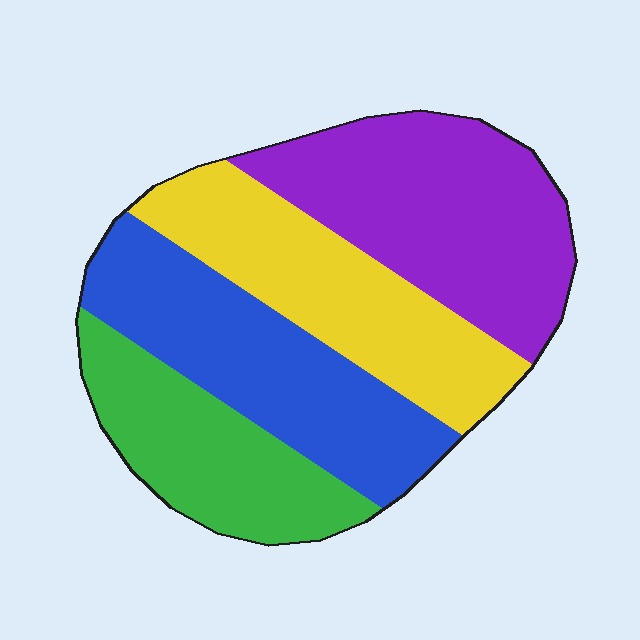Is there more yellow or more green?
Yellow.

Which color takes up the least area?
Green, at roughly 20%.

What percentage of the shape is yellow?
Yellow covers 25% of the shape.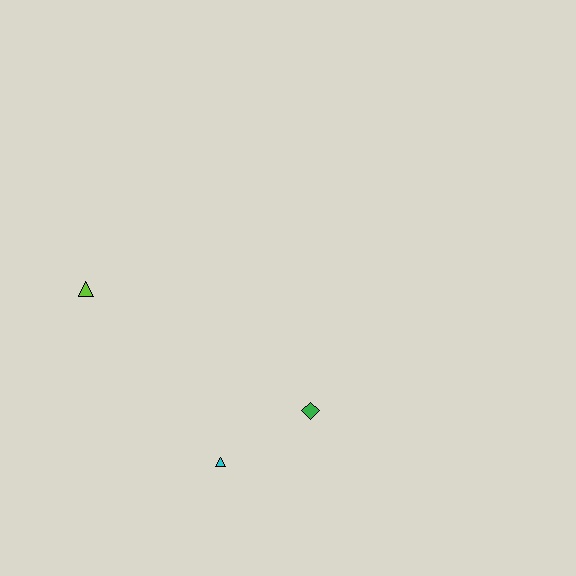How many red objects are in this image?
There are no red objects.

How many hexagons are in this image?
There are no hexagons.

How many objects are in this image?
There are 3 objects.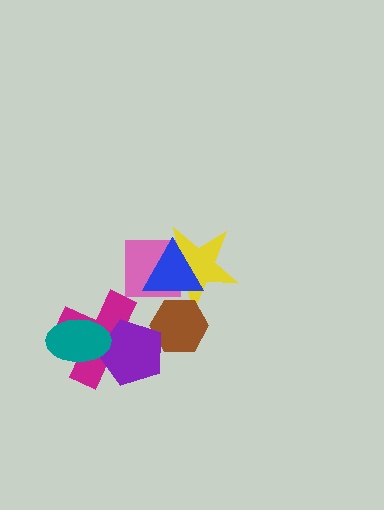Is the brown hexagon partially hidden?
Yes, it is partially covered by another shape.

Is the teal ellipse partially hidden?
No, no other shape covers it.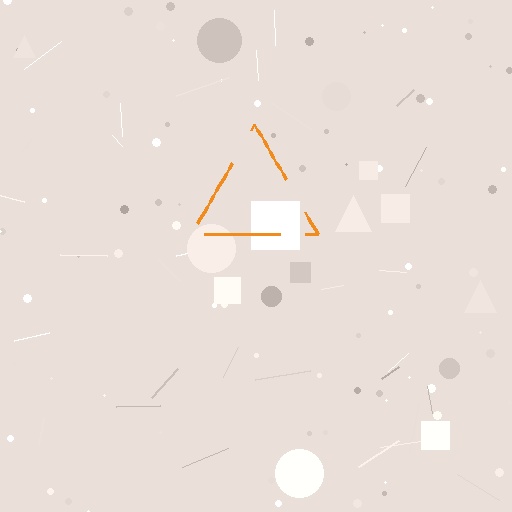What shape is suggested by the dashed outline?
The dashed outline suggests a triangle.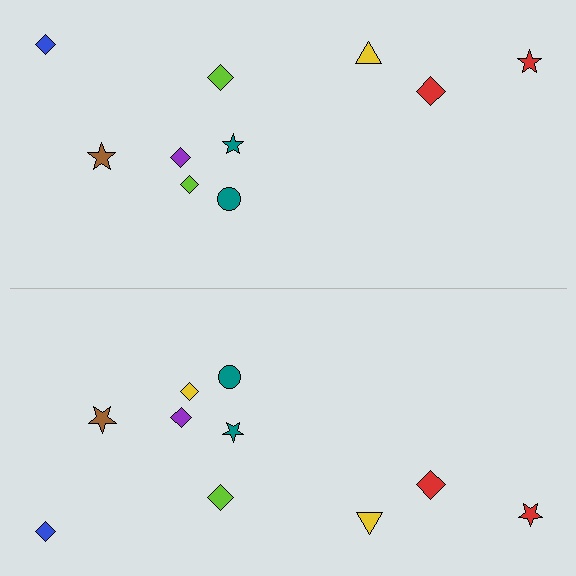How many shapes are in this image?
There are 20 shapes in this image.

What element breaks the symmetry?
The yellow diamond on the bottom side breaks the symmetry — its mirror counterpart is lime.